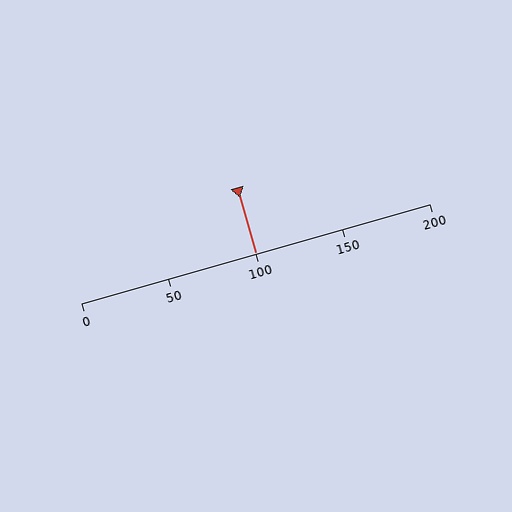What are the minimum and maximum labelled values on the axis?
The axis runs from 0 to 200.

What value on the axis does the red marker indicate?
The marker indicates approximately 100.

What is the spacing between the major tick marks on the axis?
The major ticks are spaced 50 apart.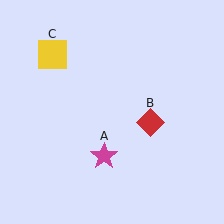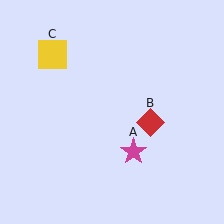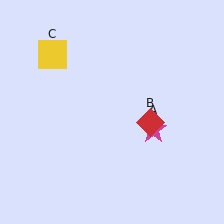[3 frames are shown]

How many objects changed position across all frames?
1 object changed position: magenta star (object A).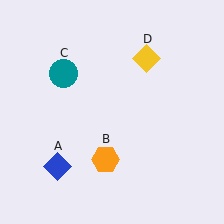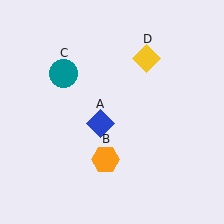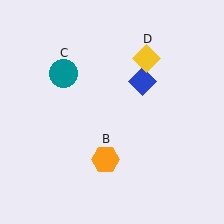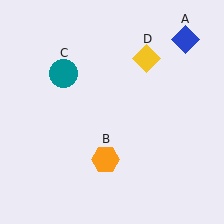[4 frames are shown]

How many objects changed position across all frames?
1 object changed position: blue diamond (object A).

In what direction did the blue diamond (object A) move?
The blue diamond (object A) moved up and to the right.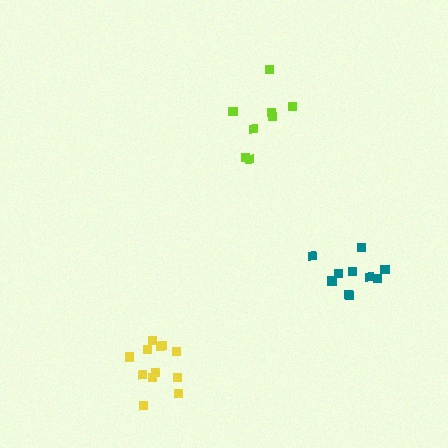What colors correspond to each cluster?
The clusters are colored: yellow, lime, teal.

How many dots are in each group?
Group 1: 12 dots, Group 2: 8 dots, Group 3: 11 dots (31 total).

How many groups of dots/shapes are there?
There are 3 groups.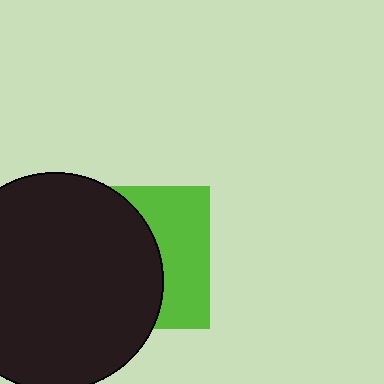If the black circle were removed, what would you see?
You would see the complete lime square.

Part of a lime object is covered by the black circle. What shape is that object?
It is a square.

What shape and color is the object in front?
The object in front is a black circle.